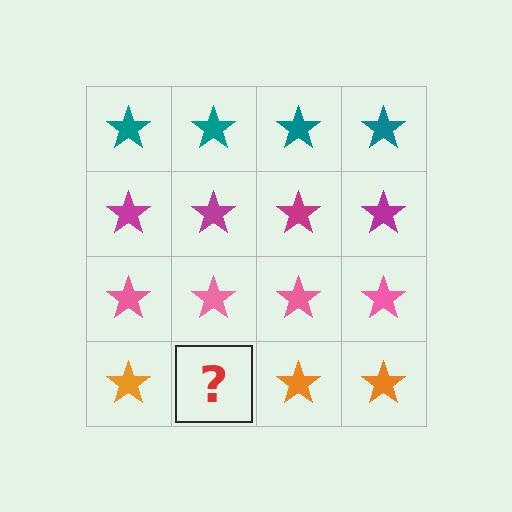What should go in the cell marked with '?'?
The missing cell should contain an orange star.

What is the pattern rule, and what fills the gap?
The rule is that each row has a consistent color. The gap should be filled with an orange star.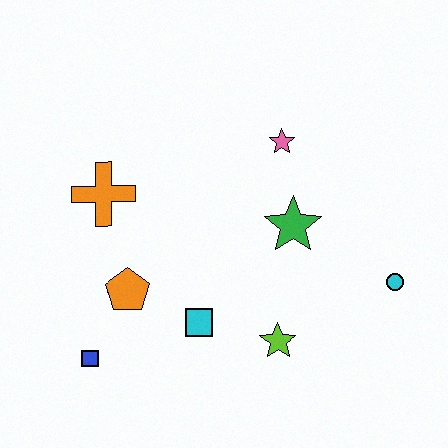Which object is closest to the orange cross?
The orange pentagon is closest to the orange cross.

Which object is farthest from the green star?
The blue square is farthest from the green star.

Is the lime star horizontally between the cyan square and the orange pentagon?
No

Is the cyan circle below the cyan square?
No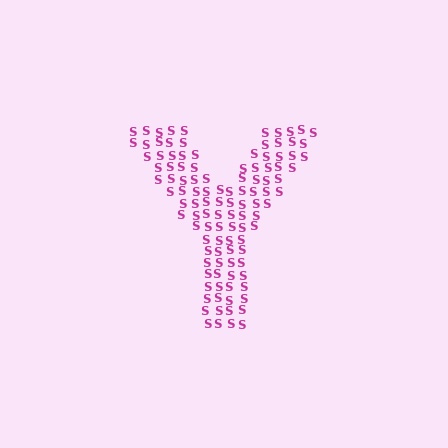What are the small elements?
The small elements are letter S's.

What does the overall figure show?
The overall figure shows the letter Y.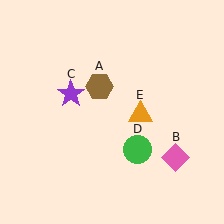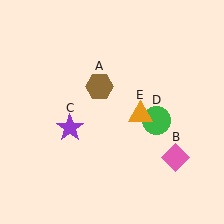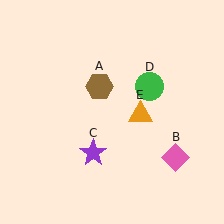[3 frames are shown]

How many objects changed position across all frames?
2 objects changed position: purple star (object C), green circle (object D).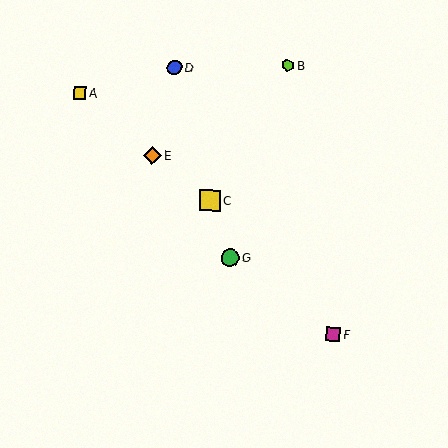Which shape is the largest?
The yellow square (labeled C) is the largest.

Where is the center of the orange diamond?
The center of the orange diamond is at (152, 155).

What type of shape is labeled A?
Shape A is a yellow square.